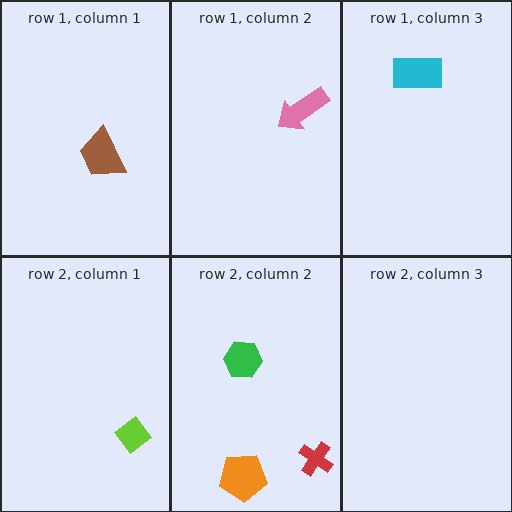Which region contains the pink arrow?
The row 1, column 2 region.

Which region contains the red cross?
The row 2, column 2 region.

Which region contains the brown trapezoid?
The row 1, column 1 region.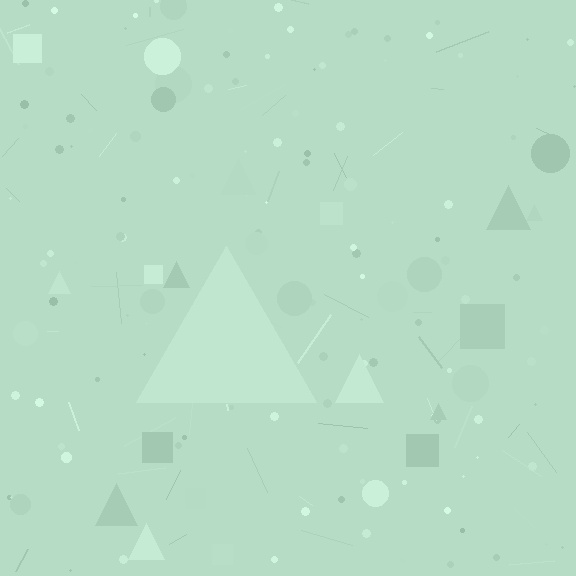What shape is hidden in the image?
A triangle is hidden in the image.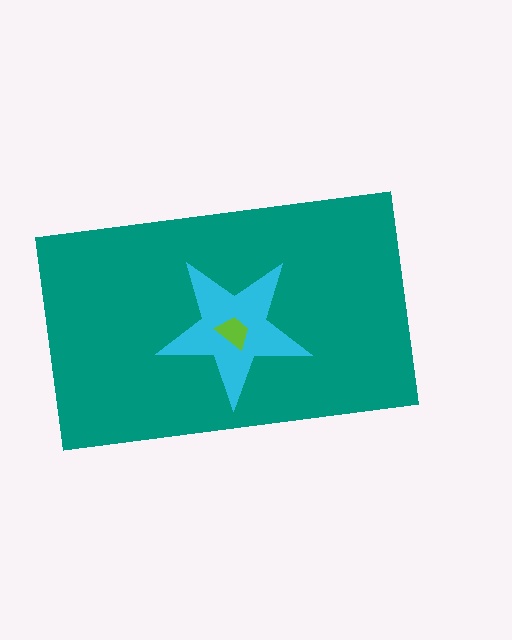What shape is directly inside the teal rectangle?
The cyan star.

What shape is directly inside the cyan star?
The lime trapezoid.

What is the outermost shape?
The teal rectangle.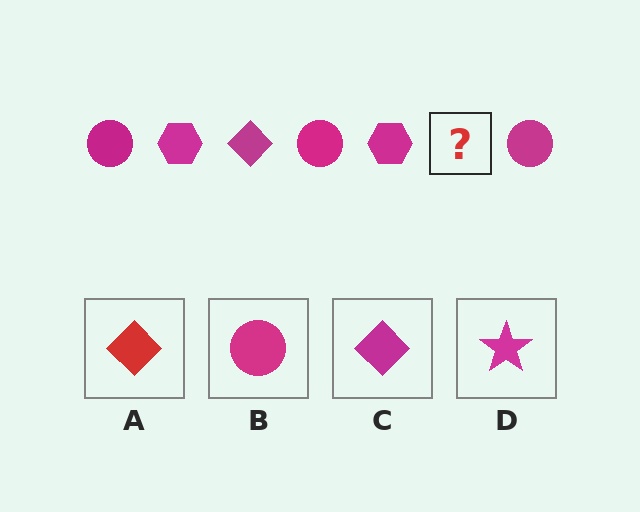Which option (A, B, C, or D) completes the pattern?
C.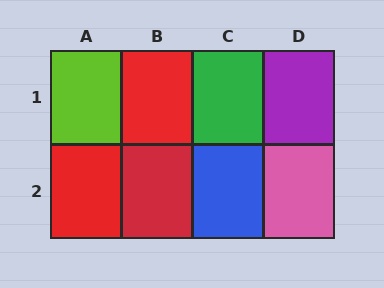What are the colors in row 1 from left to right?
Lime, red, green, purple.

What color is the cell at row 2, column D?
Pink.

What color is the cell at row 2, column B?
Red.